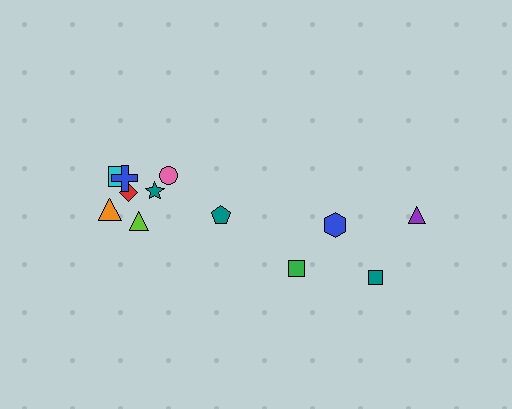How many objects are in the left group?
There are 8 objects.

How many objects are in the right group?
There are 4 objects.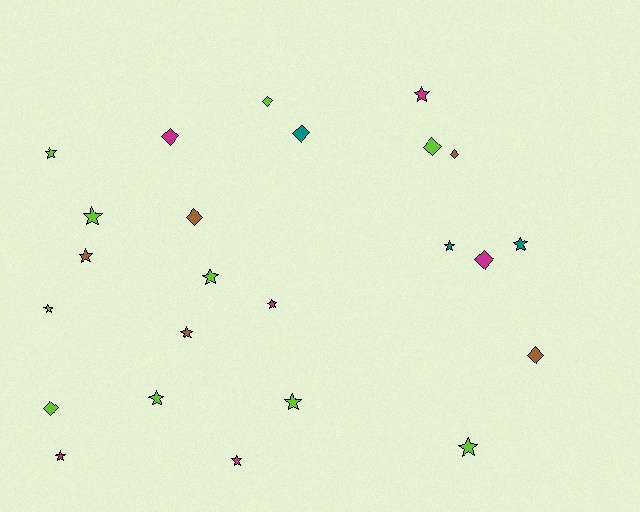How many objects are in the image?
There are 24 objects.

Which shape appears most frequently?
Star, with 15 objects.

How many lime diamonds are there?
There are 3 lime diamonds.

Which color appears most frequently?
Lime, with 10 objects.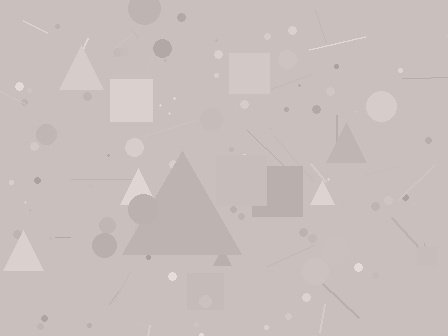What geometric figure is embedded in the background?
A triangle is embedded in the background.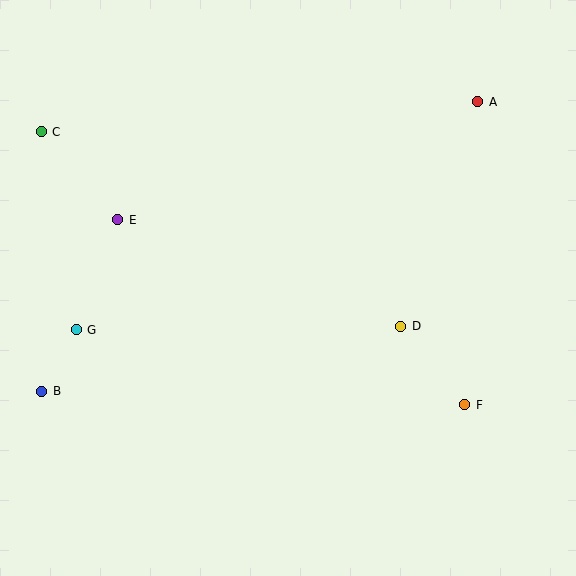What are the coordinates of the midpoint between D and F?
The midpoint between D and F is at (433, 366).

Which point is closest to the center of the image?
Point D at (401, 326) is closest to the center.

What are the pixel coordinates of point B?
Point B is at (42, 391).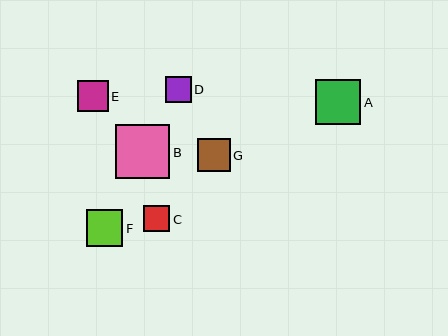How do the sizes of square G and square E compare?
Square G and square E are approximately the same size.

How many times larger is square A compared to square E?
Square A is approximately 1.5 times the size of square E.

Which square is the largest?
Square B is the largest with a size of approximately 54 pixels.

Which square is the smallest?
Square D is the smallest with a size of approximately 26 pixels.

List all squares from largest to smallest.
From largest to smallest: B, A, F, G, E, C, D.